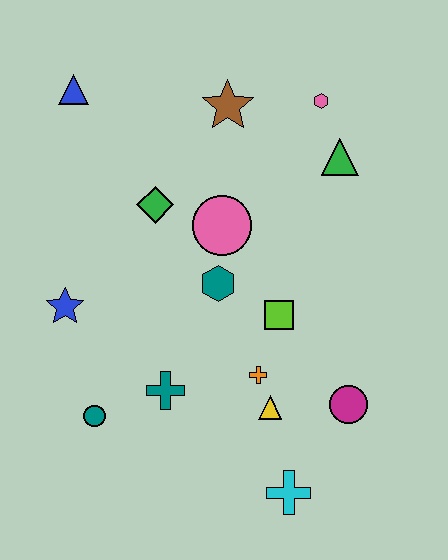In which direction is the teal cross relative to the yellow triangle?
The teal cross is to the left of the yellow triangle.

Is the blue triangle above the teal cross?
Yes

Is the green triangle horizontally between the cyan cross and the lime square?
No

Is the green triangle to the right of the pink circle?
Yes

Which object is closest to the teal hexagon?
The pink circle is closest to the teal hexagon.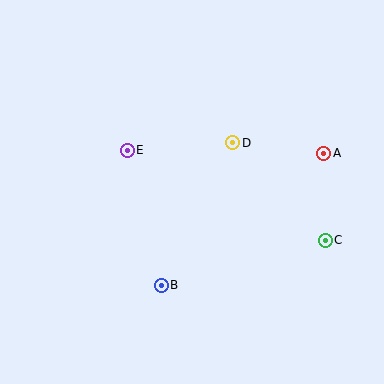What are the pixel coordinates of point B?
Point B is at (161, 285).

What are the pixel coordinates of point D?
Point D is at (233, 143).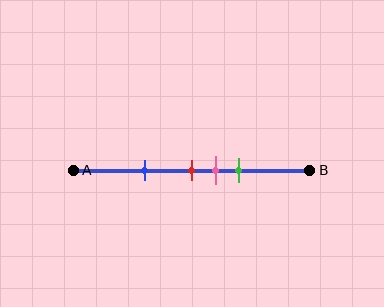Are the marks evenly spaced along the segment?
No, the marks are not evenly spaced.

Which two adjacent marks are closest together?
The red and pink marks are the closest adjacent pair.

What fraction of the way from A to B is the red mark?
The red mark is approximately 50% (0.5) of the way from A to B.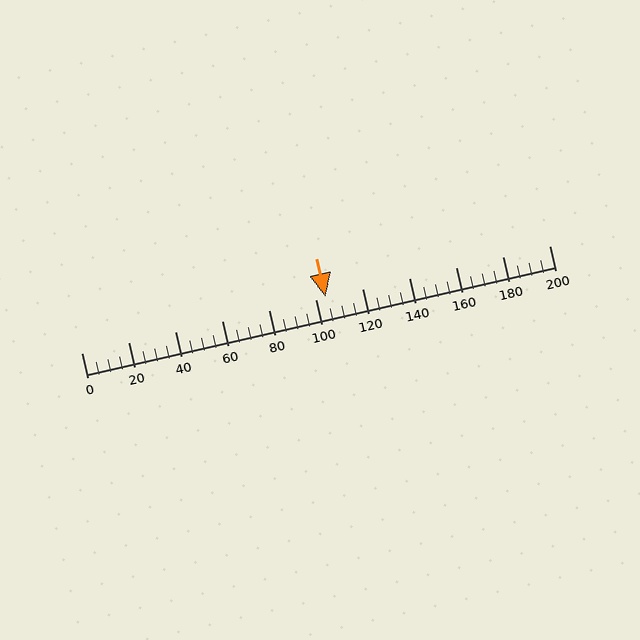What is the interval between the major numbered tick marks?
The major tick marks are spaced 20 units apart.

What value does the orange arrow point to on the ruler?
The orange arrow points to approximately 104.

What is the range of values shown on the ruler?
The ruler shows values from 0 to 200.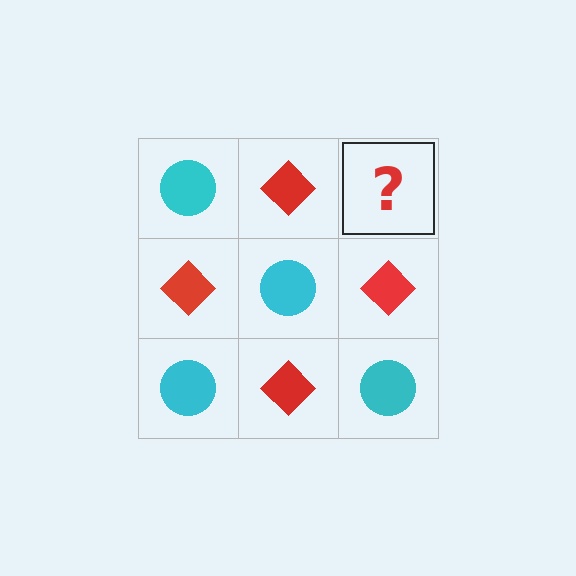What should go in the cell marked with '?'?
The missing cell should contain a cyan circle.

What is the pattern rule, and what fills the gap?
The rule is that it alternates cyan circle and red diamond in a checkerboard pattern. The gap should be filled with a cyan circle.